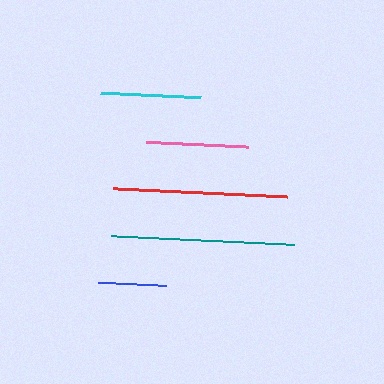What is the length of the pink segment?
The pink segment is approximately 101 pixels long.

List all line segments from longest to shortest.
From longest to shortest: teal, red, pink, cyan, blue.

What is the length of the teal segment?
The teal segment is approximately 183 pixels long.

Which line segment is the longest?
The teal line is the longest at approximately 183 pixels.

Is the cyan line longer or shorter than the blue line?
The cyan line is longer than the blue line.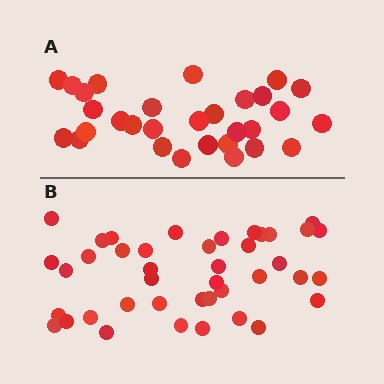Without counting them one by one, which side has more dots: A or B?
Region B (the bottom region) has more dots.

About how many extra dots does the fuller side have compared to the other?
Region B has roughly 12 or so more dots than region A.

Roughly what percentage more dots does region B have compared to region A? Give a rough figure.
About 35% more.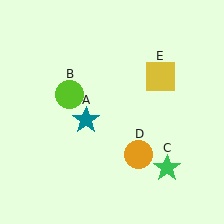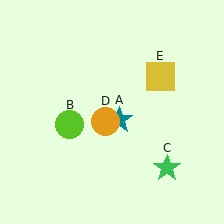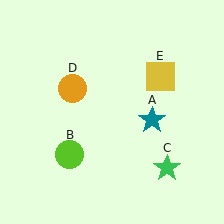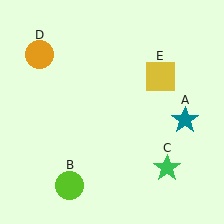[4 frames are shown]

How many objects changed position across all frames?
3 objects changed position: teal star (object A), lime circle (object B), orange circle (object D).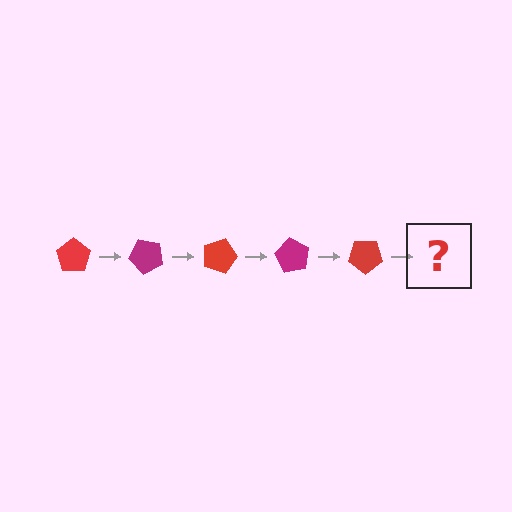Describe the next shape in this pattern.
It should be a magenta pentagon, rotated 225 degrees from the start.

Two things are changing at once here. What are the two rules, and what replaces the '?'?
The two rules are that it rotates 45 degrees each step and the color cycles through red and magenta. The '?' should be a magenta pentagon, rotated 225 degrees from the start.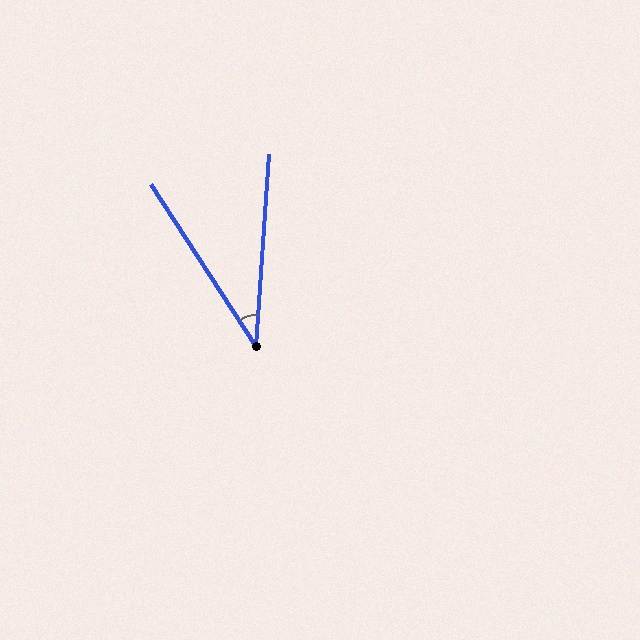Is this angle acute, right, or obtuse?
It is acute.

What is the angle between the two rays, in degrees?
Approximately 37 degrees.